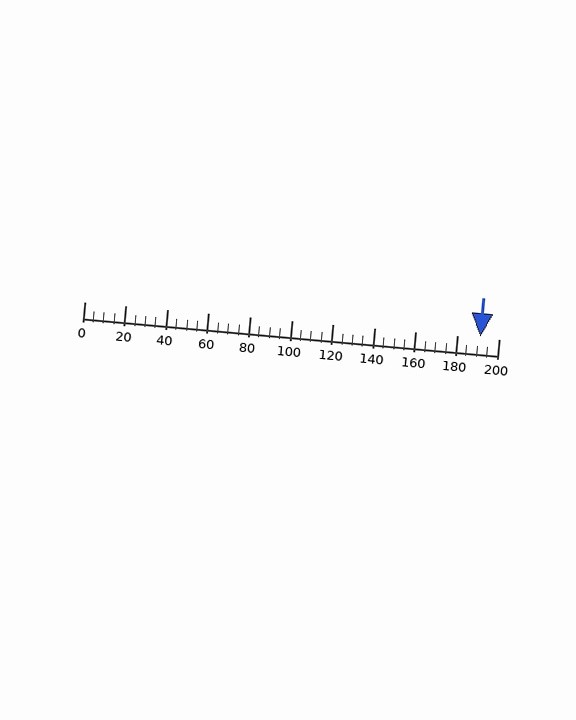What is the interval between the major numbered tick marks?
The major tick marks are spaced 20 units apart.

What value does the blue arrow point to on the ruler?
The blue arrow points to approximately 191.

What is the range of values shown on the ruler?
The ruler shows values from 0 to 200.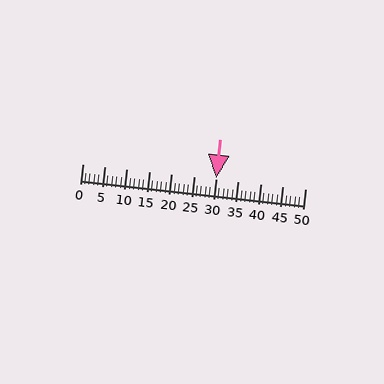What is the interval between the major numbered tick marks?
The major tick marks are spaced 5 units apart.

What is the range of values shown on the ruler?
The ruler shows values from 0 to 50.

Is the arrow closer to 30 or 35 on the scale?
The arrow is closer to 30.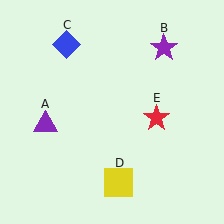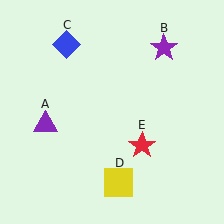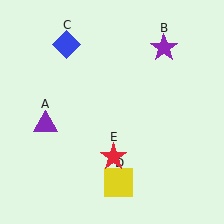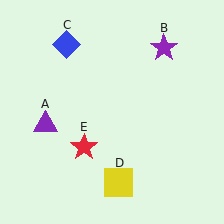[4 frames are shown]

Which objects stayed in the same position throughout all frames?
Purple triangle (object A) and purple star (object B) and blue diamond (object C) and yellow square (object D) remained stationary.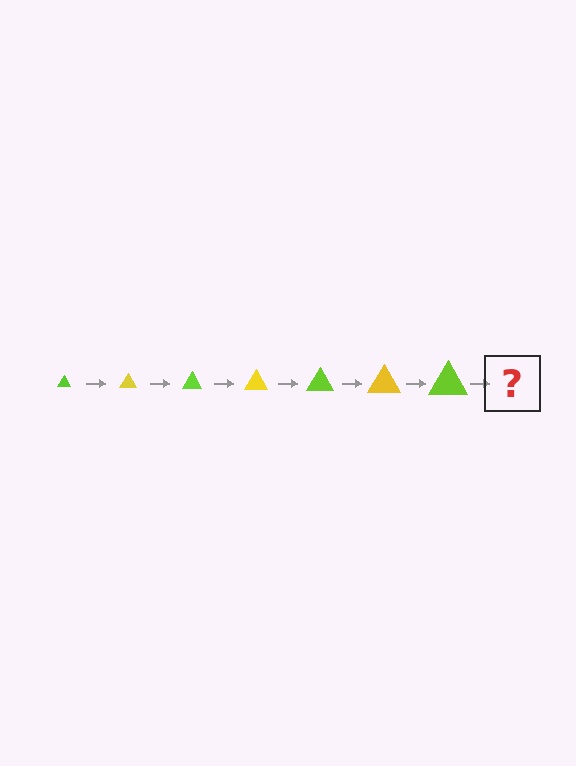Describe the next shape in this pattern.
It should be a yellow triangle, larger than the previous one.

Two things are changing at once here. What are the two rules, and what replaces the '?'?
The two rules are that the triangle grows larger each step and the color cycles through lime and yellow. The '?' should be a yellow triangle, larger than the previous one.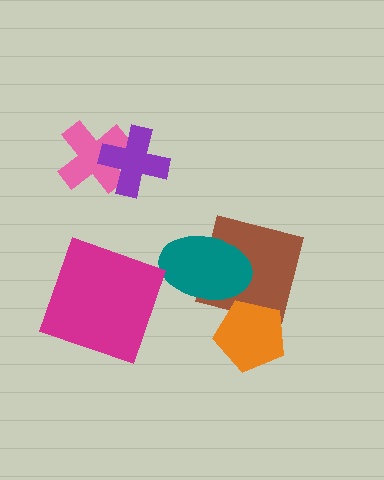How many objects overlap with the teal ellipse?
1 object overlaps with the teal ellipse.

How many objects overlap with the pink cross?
1 object overlaps with the pink cross.